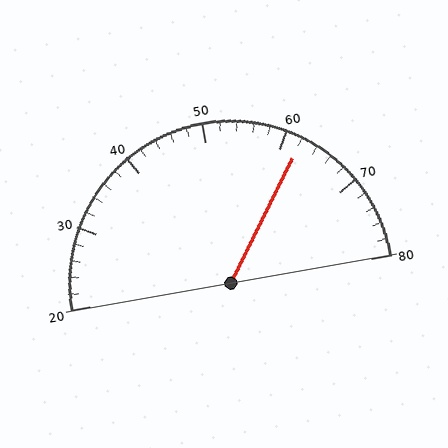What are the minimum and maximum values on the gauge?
The gauge ranges from 20 to 80.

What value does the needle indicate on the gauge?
The needle indicates approximately 62.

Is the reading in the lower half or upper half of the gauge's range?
The reading is in the upper half of the range (20 to 80).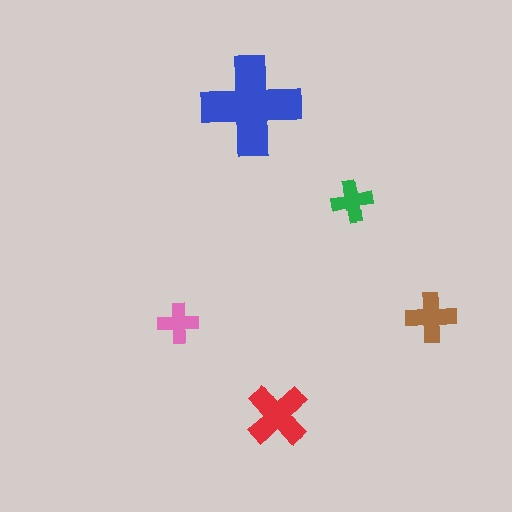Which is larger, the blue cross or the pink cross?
The blue one.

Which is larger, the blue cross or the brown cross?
The blue one.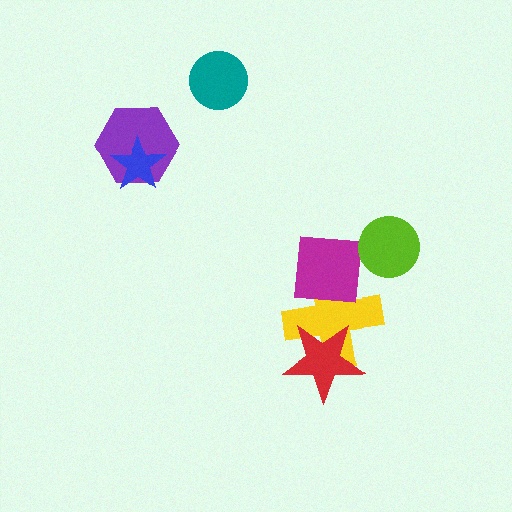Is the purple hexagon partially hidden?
Yes, it is partially covered by another shape.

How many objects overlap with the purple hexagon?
1 object overlaps with the purple hexagon.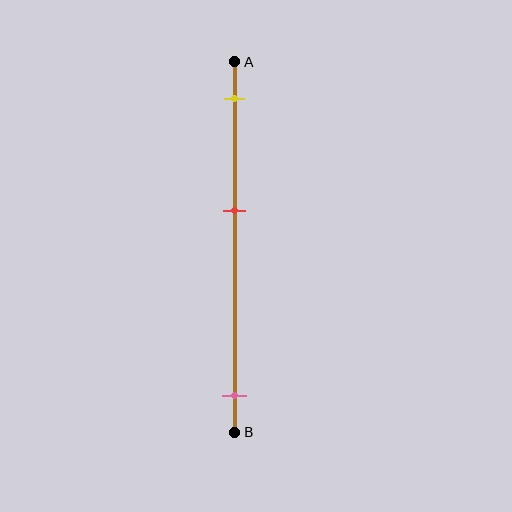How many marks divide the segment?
There are 3 marks dividing the segment.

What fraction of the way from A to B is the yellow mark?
The yellow mark is approximately 10% (0.1) of the way from A to B.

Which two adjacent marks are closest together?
The yellow and red marks are the closest adjacent pair.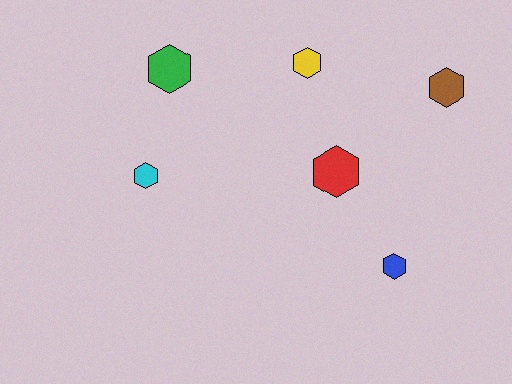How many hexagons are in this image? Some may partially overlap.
There are 6 hexagons.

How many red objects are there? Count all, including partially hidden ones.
There is 1 red object.